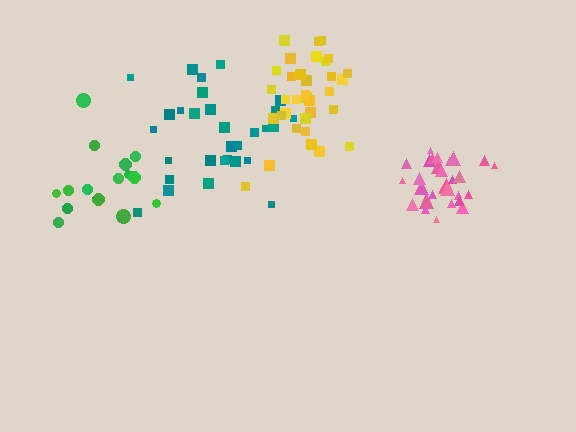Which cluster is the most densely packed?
Pink.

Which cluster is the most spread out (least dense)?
Green.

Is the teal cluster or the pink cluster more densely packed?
Pink.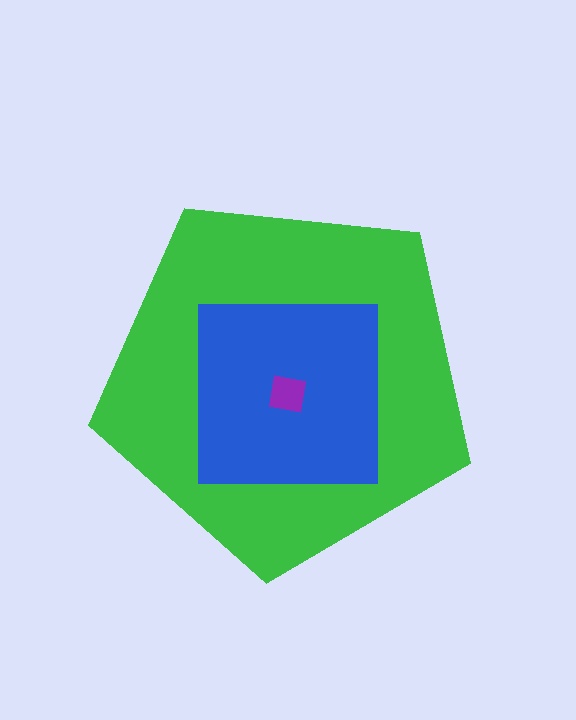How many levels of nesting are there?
3.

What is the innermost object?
The purple square.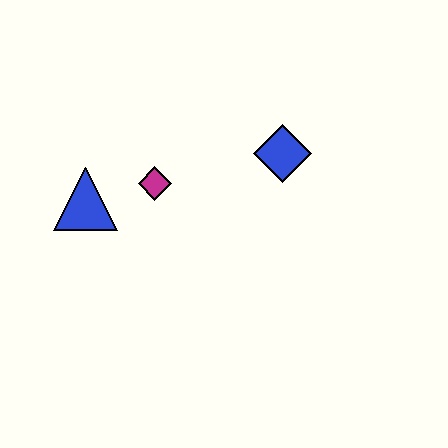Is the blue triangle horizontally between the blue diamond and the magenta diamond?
No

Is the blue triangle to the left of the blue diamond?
Yes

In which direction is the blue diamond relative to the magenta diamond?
The blue diamond is to the right of the magenta diamond.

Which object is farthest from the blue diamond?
The blue triangle is farthest from the blue diamond.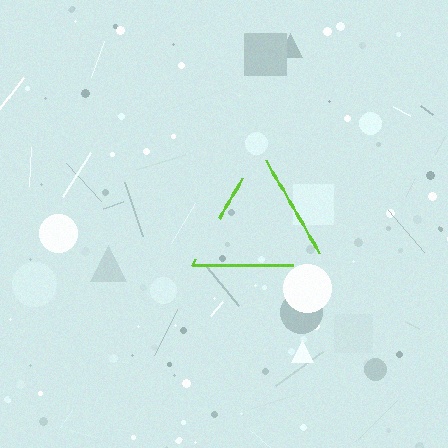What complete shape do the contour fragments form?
The contour fragments form a triangle.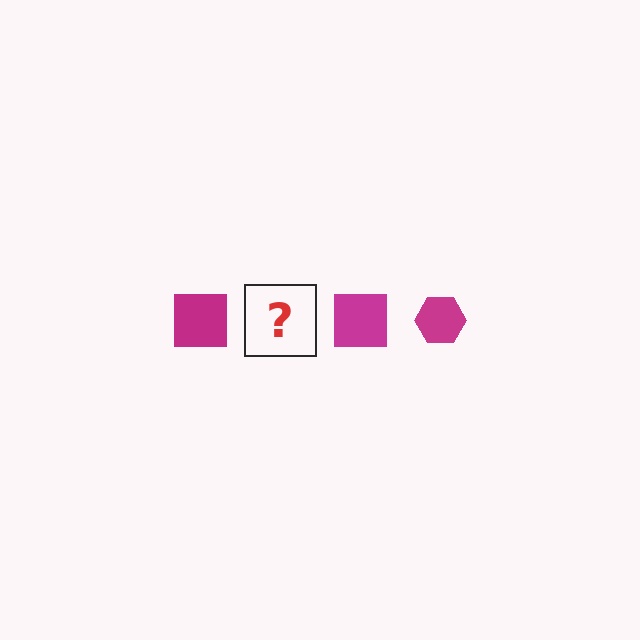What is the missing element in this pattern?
The missing element is a magenta hexagon.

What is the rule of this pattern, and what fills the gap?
The rule is that the pattern cycles through square, hexagon shapes in magenta. The gap should be filled with a magenta hexagon.